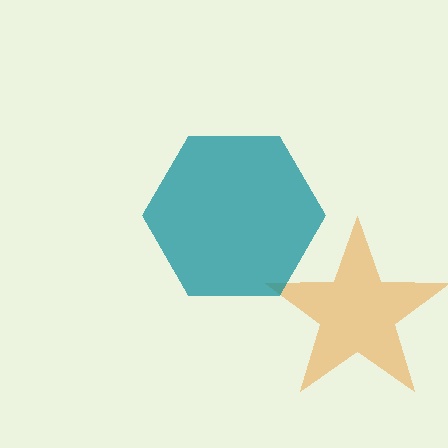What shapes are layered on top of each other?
The layered shapes are: an orange star, a teal hexagon.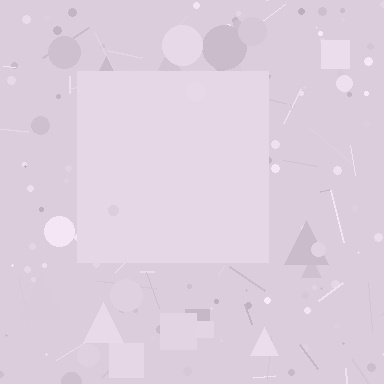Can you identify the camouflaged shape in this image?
The camouflaged shape is a square.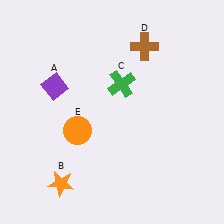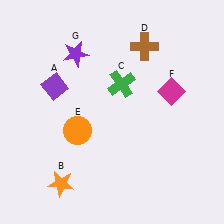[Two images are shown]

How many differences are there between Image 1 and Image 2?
There are 2 differences between the two images.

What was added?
A magenta diamond (F), a purple star (G) were added in Image 2.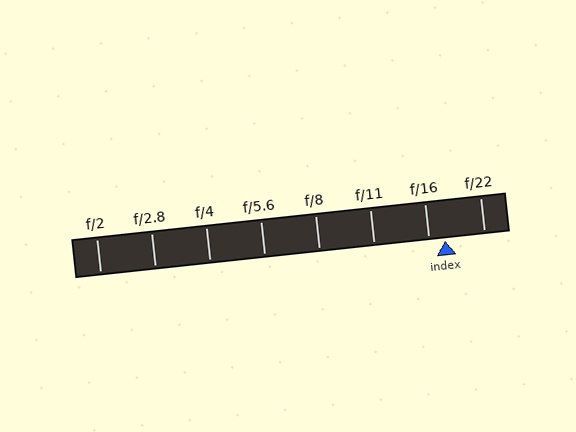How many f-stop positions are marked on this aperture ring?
There are 8 f-stop positions marked.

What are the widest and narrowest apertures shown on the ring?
The widest aperture shown is f/2 and the narrowest is f/22.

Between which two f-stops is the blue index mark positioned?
The index mark is between f/16 and f/22.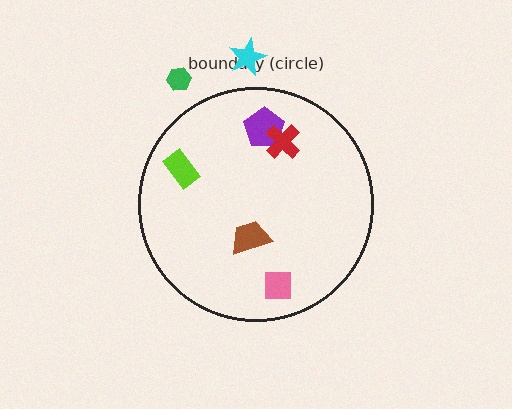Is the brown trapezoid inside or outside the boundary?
Inside.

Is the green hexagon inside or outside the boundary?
Outside.